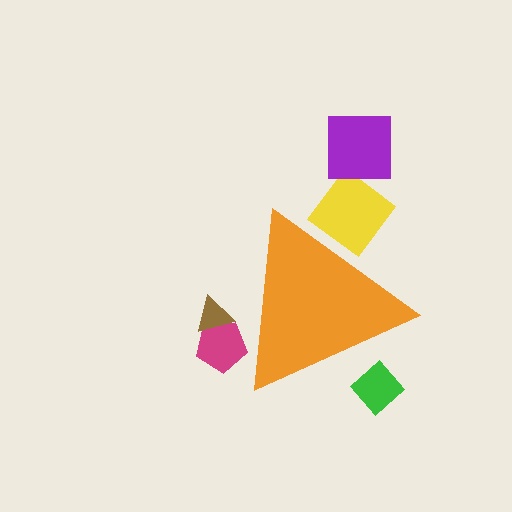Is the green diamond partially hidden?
Yes, the green diamond is partially hidden behind the orange triangle.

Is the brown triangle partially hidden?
Yes, the brown triangle is partially hidden behind the orange triangle.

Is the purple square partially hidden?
No, the purple square is fully visible.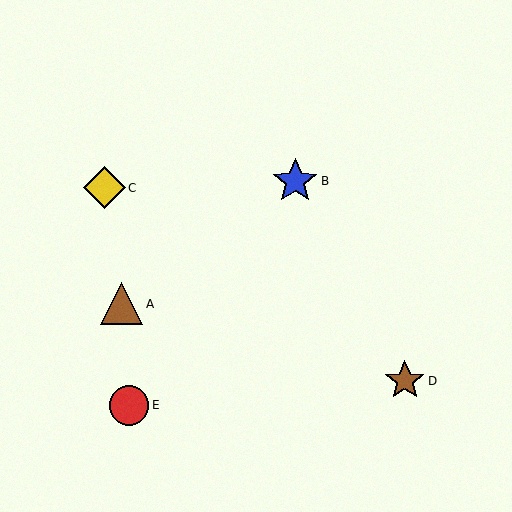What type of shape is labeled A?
Shape A is a brown triangle.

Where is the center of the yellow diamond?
The center of the yellow diamond is at (104, 188).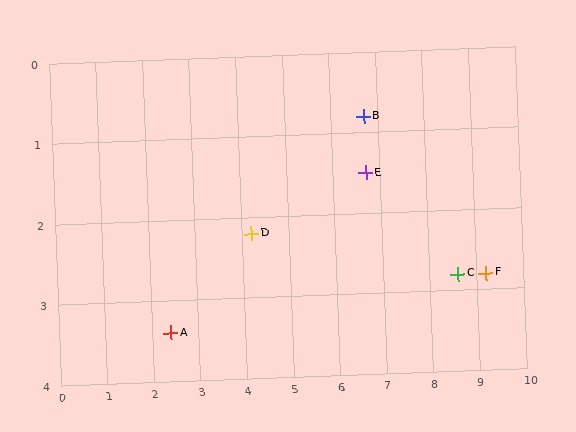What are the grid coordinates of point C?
Point C is at approximately (8.6, 2.8).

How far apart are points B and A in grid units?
Points B and A are about 5.0 grid units apart.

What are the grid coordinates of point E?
Point E is at approximately (6.7, 1.5).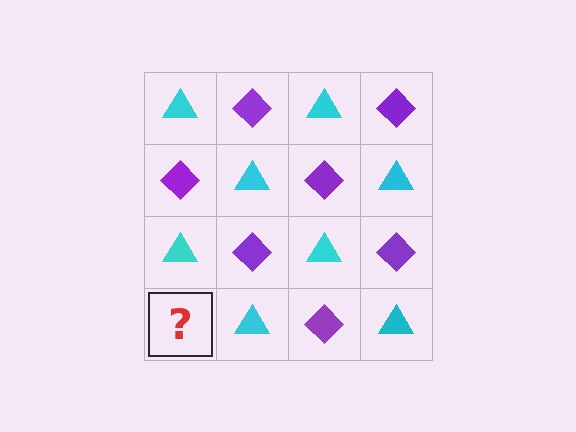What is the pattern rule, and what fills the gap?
The rule is that it alternates cyan triangle and purple diamond in a checkerboard pattern. The gap should be filled with a purple diamond.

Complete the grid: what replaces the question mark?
The question mark should be replaced with a purple diamond.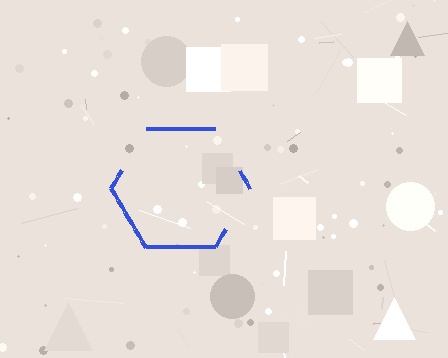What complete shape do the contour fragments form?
The contour fragments form a hexagon.